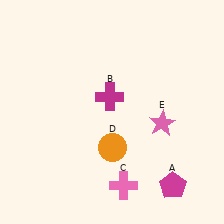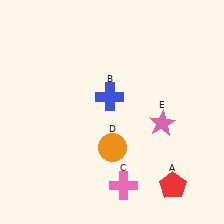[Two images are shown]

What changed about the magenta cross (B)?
In Image 1, B is magenta. In Image 2, it changed to blue.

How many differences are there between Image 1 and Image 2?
There are 2 differences between the two images.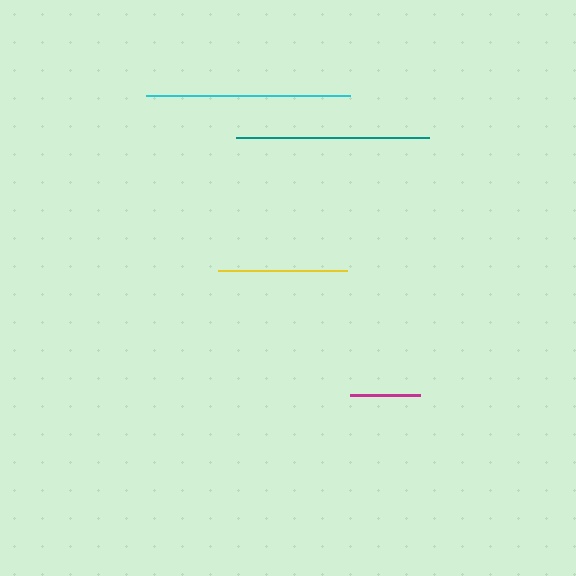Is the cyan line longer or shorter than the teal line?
The cyan line is longer than the teal line.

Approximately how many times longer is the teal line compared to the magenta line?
The teal line is approximately 2.7 times the length of the magenta line.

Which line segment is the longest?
The cyan line is the longest at approximately 203 pixels.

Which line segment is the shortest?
The magenta line is the shortest at approximately 70 pixels.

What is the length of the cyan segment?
The cyan segment is approximately 203 pixels long.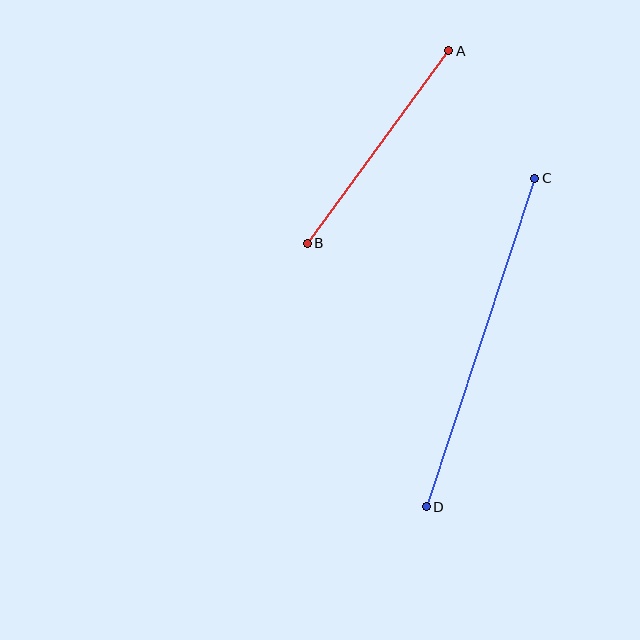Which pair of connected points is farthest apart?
Points C and D are farthest apart.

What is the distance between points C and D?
The distance is approximately 346 pixels.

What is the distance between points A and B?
The distance is approximately 239 pixels.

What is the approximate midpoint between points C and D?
The midpoint is at approximately (480, 342) pixels.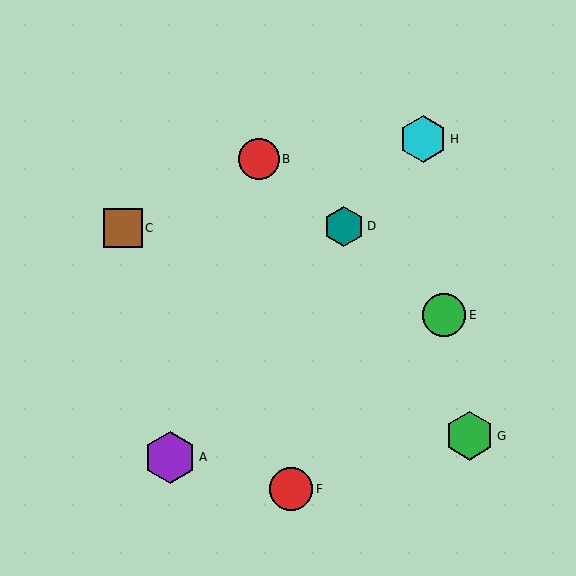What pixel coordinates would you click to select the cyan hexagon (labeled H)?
Click at (423, 139) to select the cyan hexagon H.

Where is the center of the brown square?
The center of the brown square is at (123, 228).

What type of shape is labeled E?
Shape E is a green circle.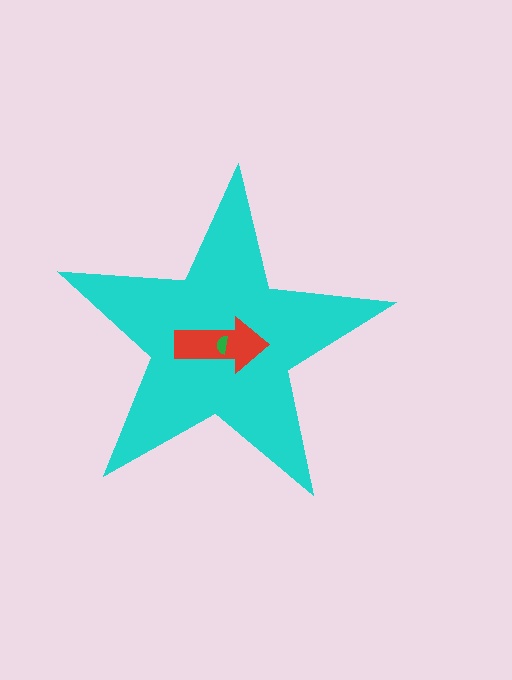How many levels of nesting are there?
3.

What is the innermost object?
The green semicircle.